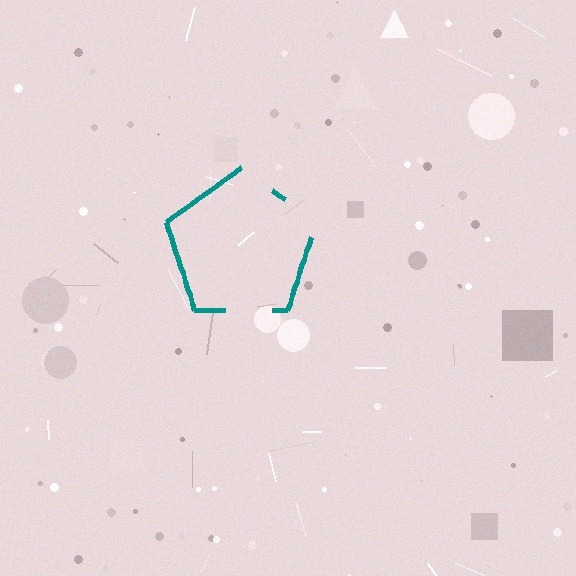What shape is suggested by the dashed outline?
The dashed outline suggests a pentagon.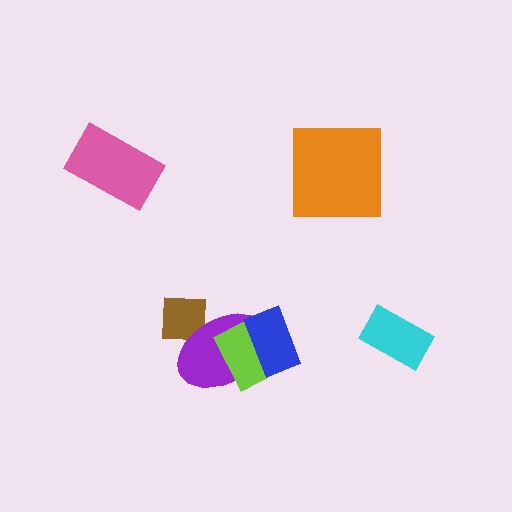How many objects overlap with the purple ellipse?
3 objects overlap with the purple ellipse.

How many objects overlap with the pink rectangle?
0 objects overlap with the pink rectangle.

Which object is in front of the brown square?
The purple ellipse is in front of the brown square.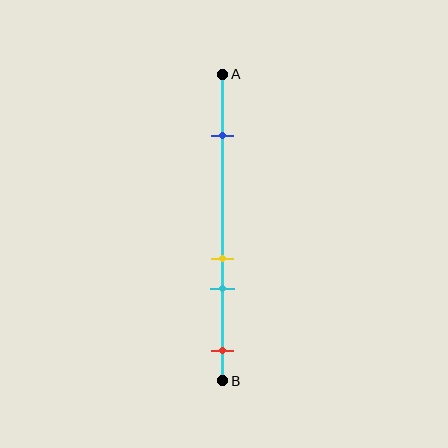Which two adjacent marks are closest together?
The yellow and cyan marks are the closest adjacent pair.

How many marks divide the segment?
There are 4 marks dividing the segment.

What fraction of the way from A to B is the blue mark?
The blue mark is approximately 20% (0.2) of the way from A to B.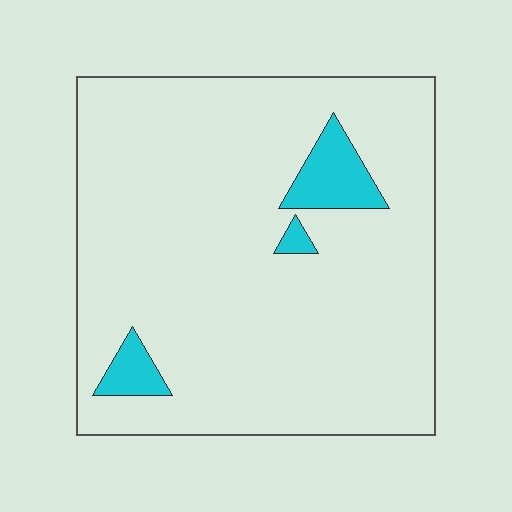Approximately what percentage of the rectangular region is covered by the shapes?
Approximately 5%.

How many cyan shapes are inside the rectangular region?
3.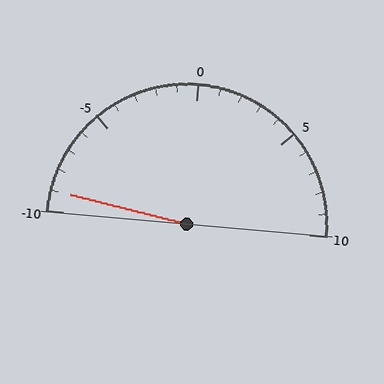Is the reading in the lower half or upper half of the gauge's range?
The reading is in the lower half of the range (-10 to 10).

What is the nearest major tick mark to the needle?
The nearest major tick mark is -10.